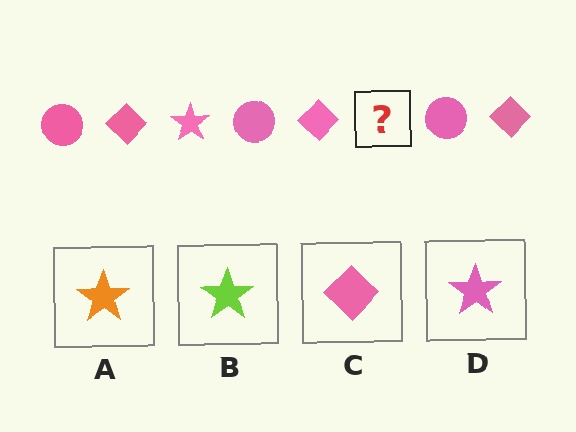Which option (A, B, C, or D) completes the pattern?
D.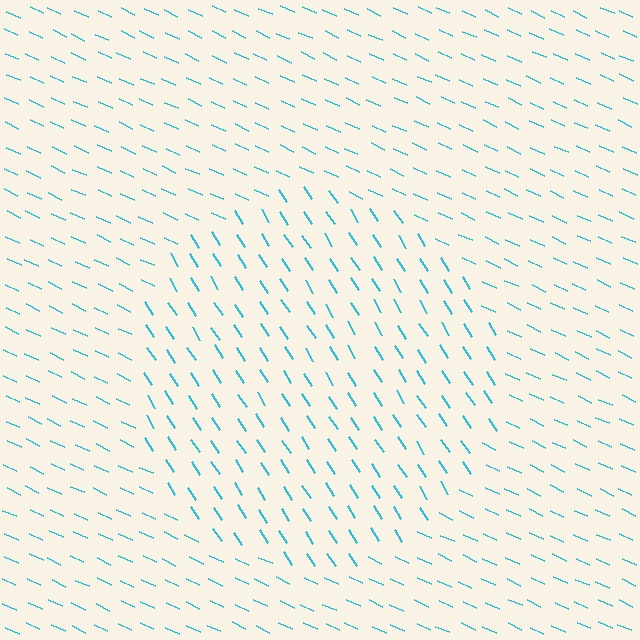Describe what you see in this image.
The image is filled with small cyan line segments. A circle region in the image has lines oriented differently from the surrounding lines, creating a visible texture boundary.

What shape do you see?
I see a circle.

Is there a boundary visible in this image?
Yes, there is a texture boundary formed by a change in line orientation.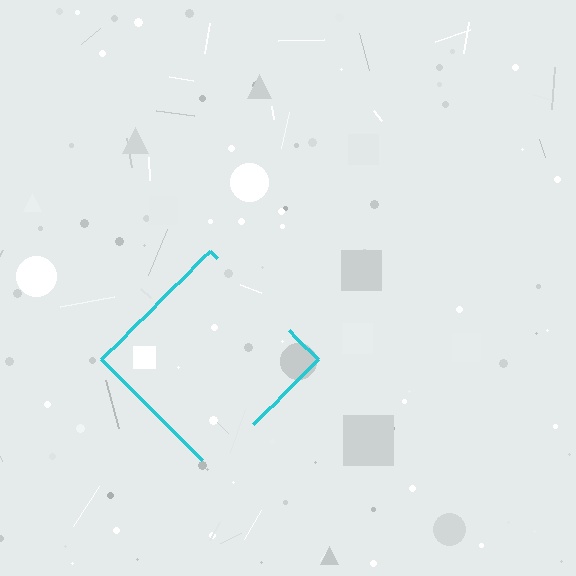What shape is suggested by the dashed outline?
The dashed outline suggests a diamond.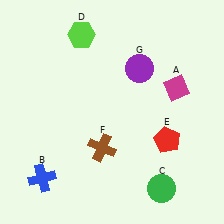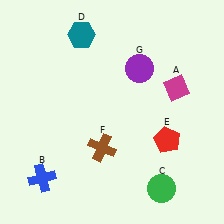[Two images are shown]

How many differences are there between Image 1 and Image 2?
There is 1 difference between the two images.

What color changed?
The hexagon (D) changed from lime in Image 1 to teal in Image 2.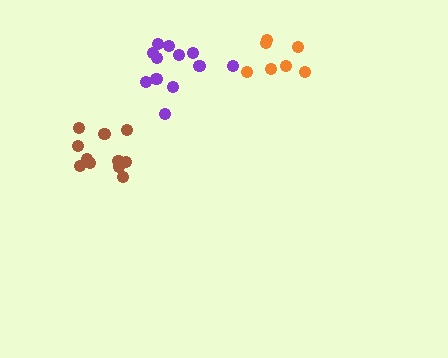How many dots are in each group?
Group 1: 11 dots, Group 2: 7 dots, Group 3: 12 dots (30 total).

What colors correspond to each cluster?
The clusters are colored: brown, orange, purple.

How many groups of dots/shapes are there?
There are 3 groups.